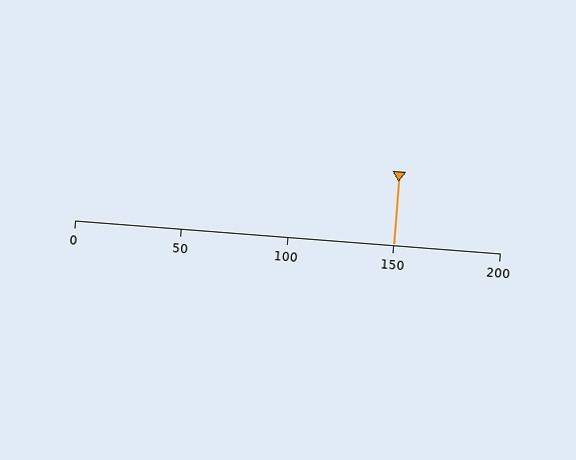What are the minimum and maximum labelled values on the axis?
The axis runs from 0 to 200.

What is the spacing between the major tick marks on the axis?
The major ticks are spaced 50 apart.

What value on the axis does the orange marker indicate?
The marker indicates approximately 150.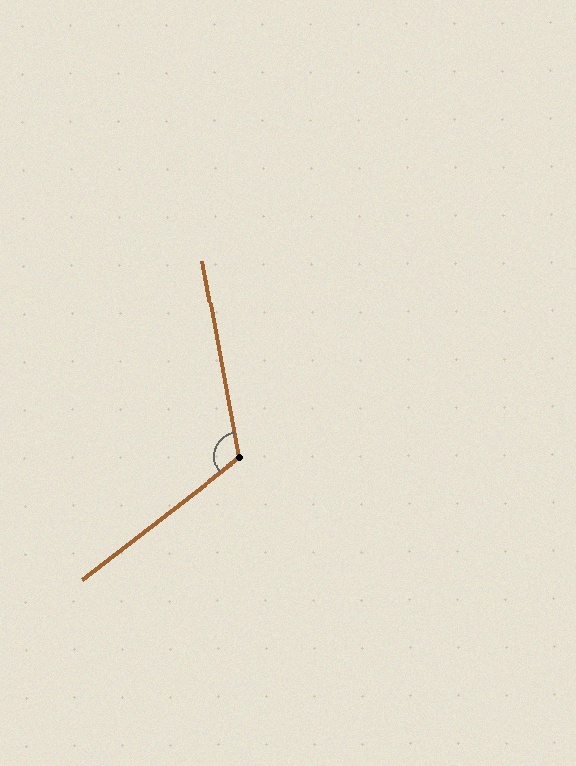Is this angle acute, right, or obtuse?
It is obtuse.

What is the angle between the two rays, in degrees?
Approximately 118 degrees.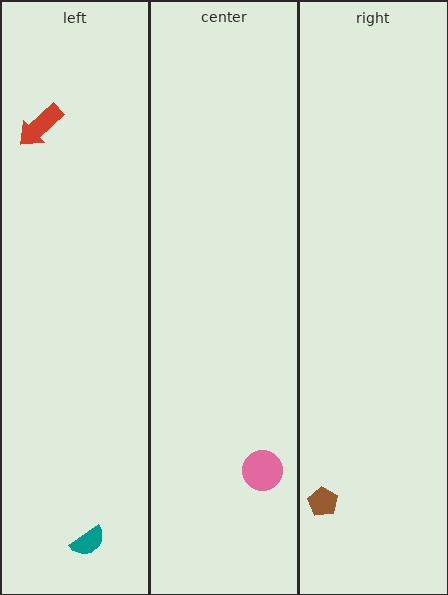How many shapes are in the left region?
2.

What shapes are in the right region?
The brown pentagon.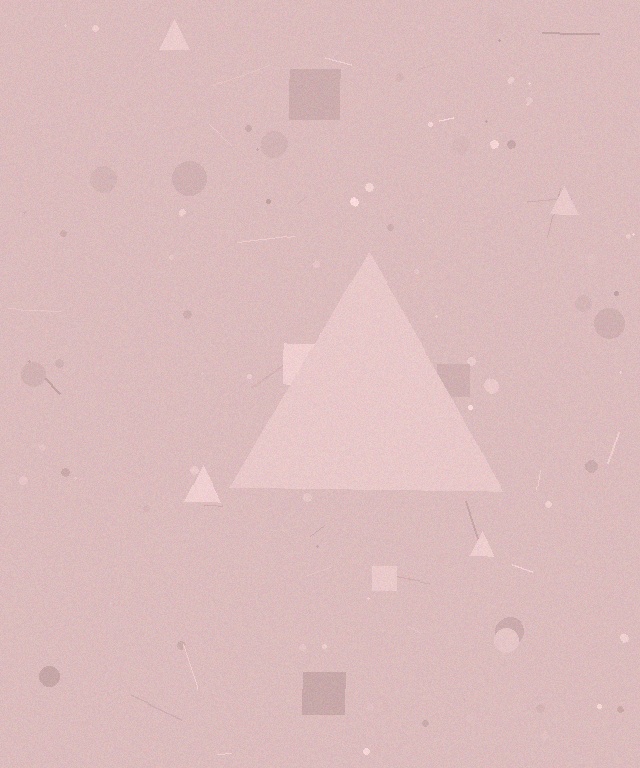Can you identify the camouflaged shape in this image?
The camouflaged shape is a triangle.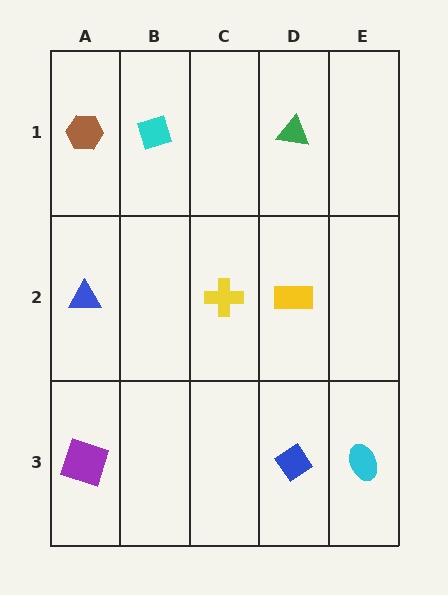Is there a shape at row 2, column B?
No, that cell is empty.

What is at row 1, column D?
A green triangle.